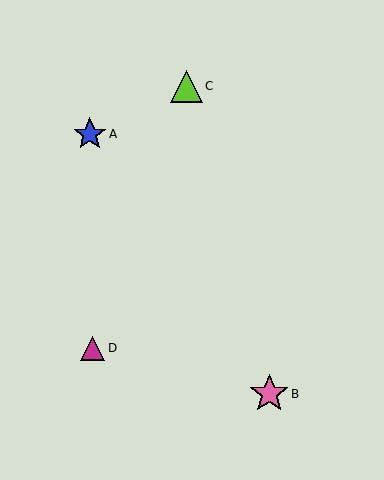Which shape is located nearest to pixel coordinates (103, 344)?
The magenta triangle (labeled D) at (93, 348) is nearest to that location.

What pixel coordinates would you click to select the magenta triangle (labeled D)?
Click at (93, 348) to select the magenta triangle D.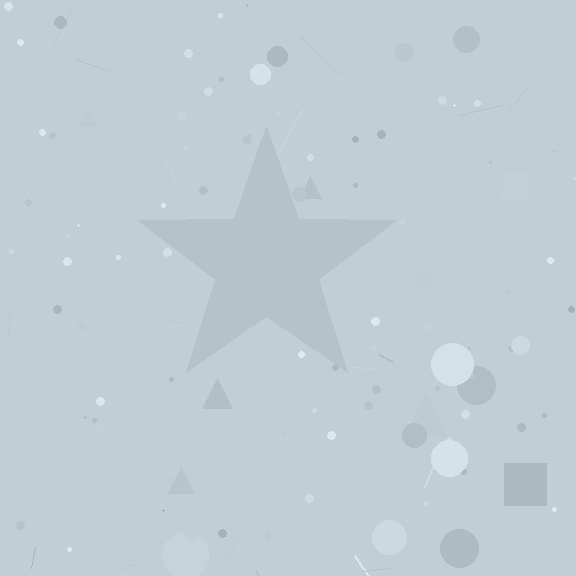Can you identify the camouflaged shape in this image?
The camouflaged shape is a star.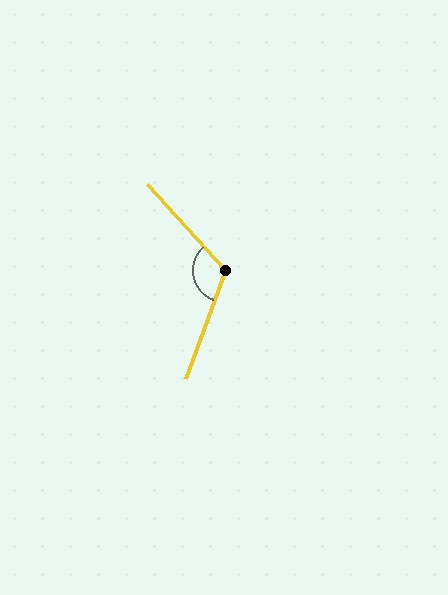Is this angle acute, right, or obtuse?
It is obtuse.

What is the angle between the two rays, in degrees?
Approximately 118 degrees.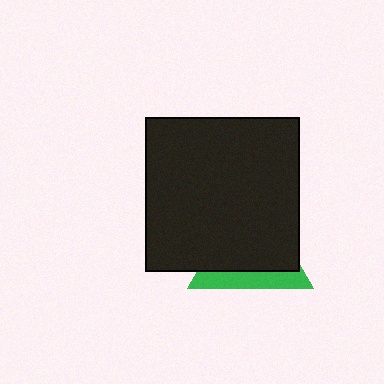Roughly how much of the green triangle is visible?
A small part of it is visible (roughly 30%).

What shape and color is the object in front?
The object in front is a black square.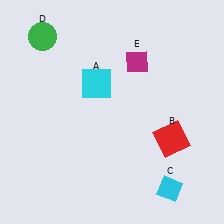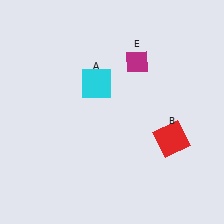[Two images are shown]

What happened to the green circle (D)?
The green circle (D) was removed in Image 2. It was in the top-left area of Image 1.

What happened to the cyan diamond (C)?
The cyan diamond (C) was removed in Image 2. It was in the bottom-right area of Image 1.